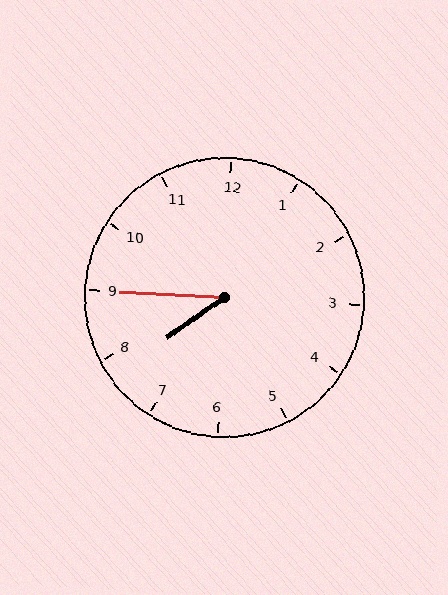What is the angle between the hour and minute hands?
Approximately 38 degrees.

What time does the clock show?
7:45.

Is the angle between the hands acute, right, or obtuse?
It is acute.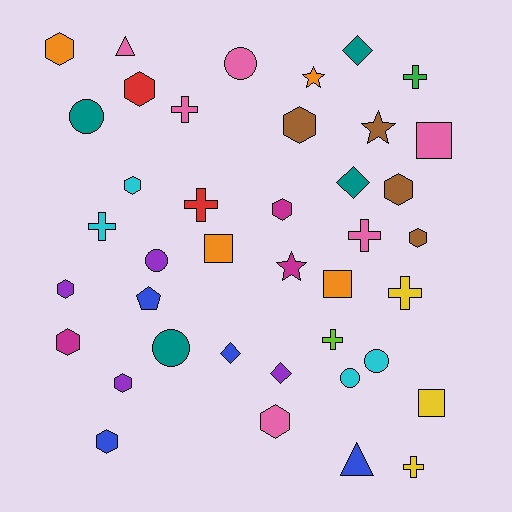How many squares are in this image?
There are 4 squares.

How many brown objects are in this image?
There are 4 brown objects.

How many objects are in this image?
There are 40 objects.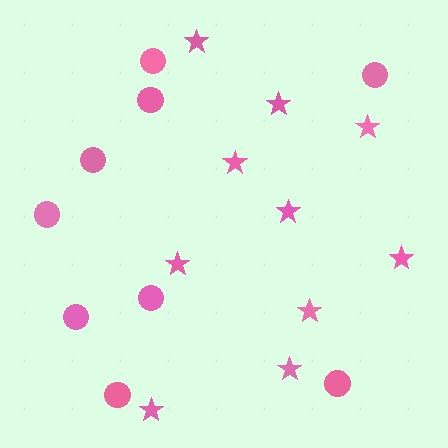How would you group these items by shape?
There are 2 groups: one group of circles (9) and one group of stars (10).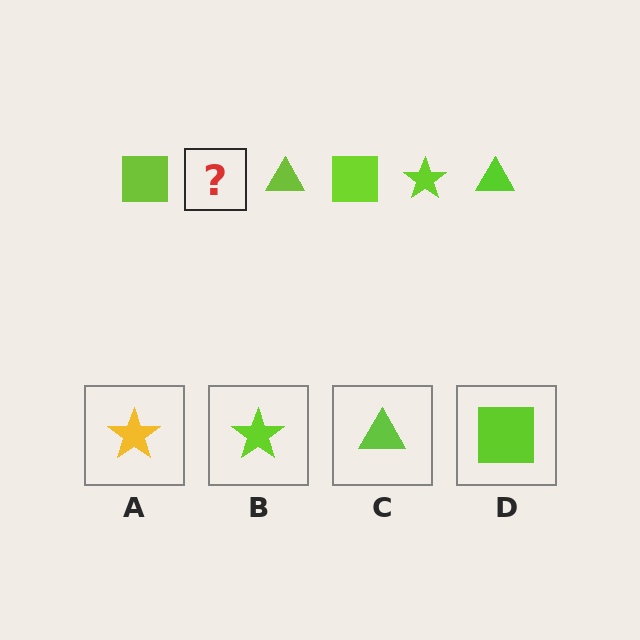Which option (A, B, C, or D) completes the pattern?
B.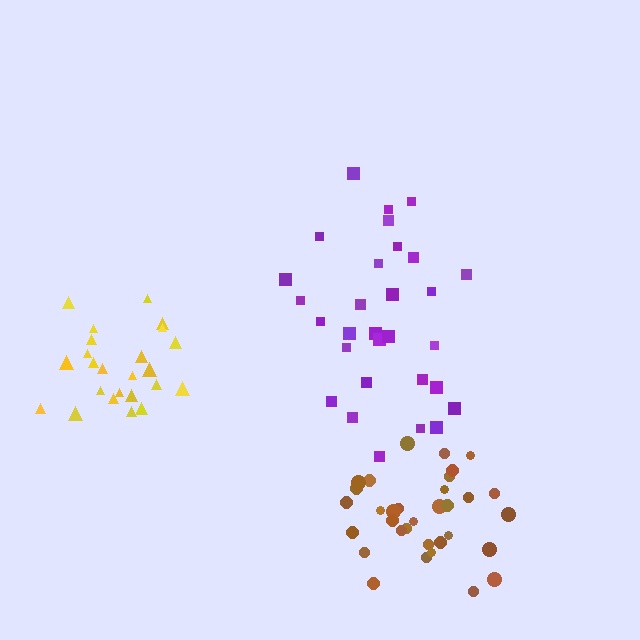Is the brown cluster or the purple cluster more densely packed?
Brown.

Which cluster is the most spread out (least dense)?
Purple.